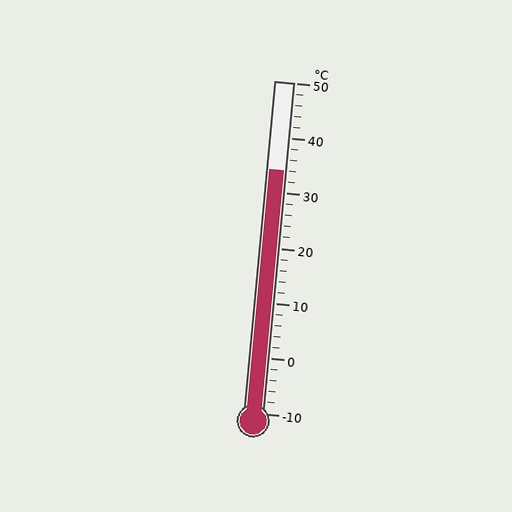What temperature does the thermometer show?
The thermometer shows approximately 34°C.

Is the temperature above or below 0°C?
The temperature is above 0°C.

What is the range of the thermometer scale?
The thermometer scale ranges from -10°C to 50°C.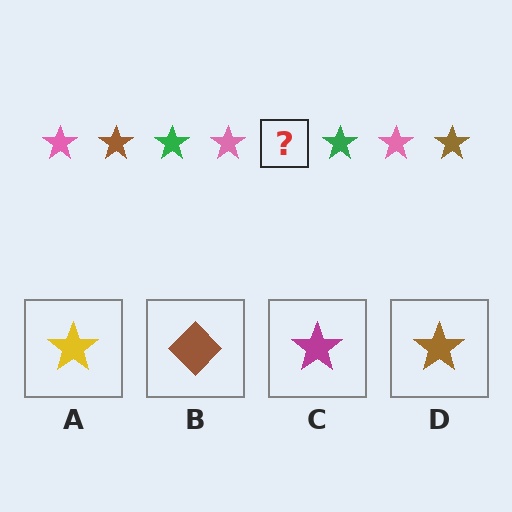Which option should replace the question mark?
Option D.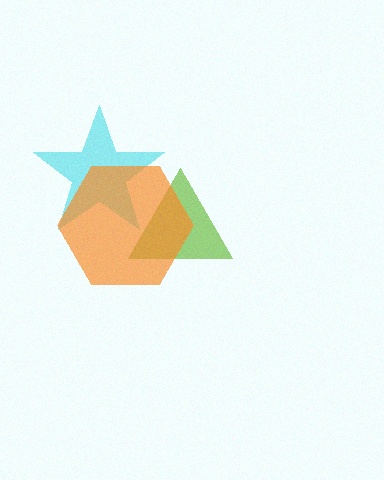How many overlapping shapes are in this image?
There are 3 overlapping shapes in the image.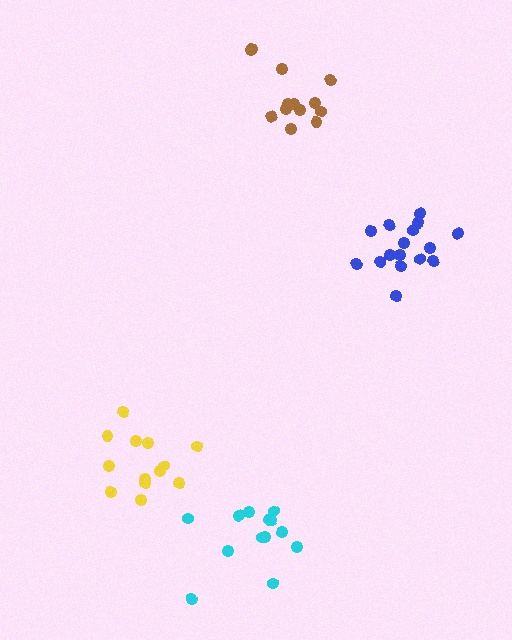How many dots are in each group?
Group 1: 13 dots, Group 2: 16 dots, Group 3: 13 dots, Group 4: 13 dots (55 total).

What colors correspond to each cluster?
The clusters are colored: yellow, blue, brown, cyan.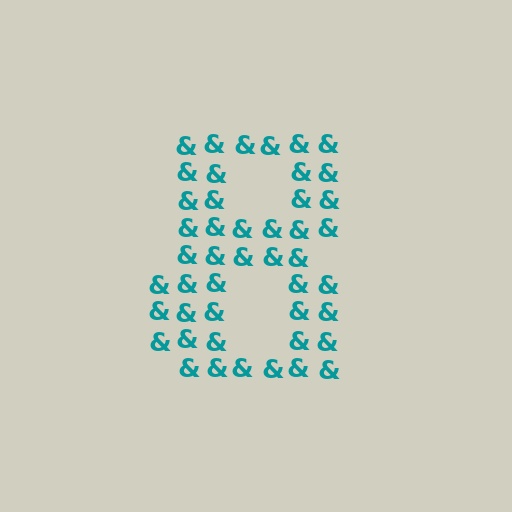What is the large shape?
The large shape is the digit 8.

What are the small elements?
The small elements are ampersands.